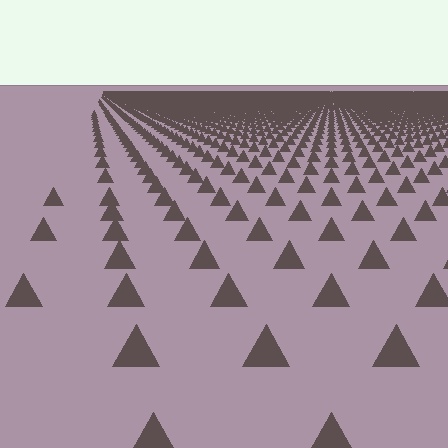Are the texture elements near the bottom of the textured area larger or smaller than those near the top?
Larger. Near the bottom, elements are closer to the viewer and appear at a bigger on-screen size.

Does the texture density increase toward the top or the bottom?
Density increases toward the top.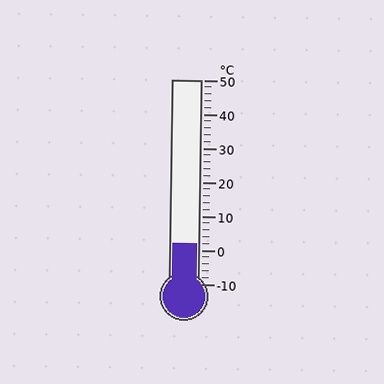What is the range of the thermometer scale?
The thermometer scale ranges from -10°C to 50°C.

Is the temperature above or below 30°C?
The temperature is below 30°C.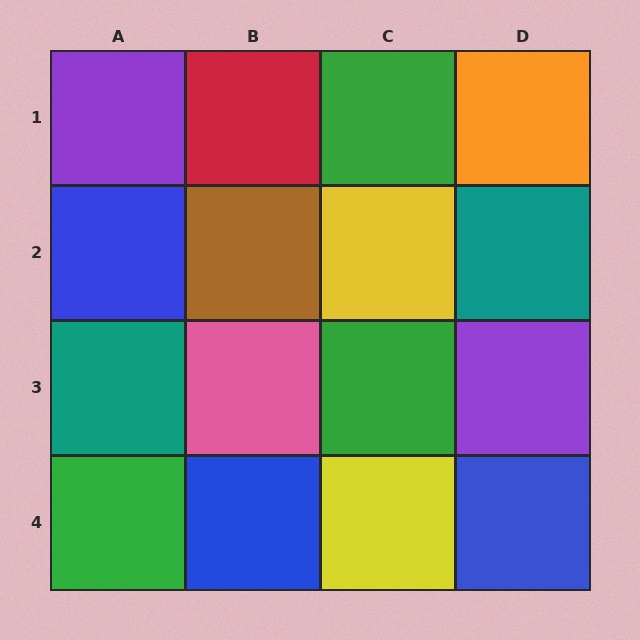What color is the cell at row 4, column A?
Green.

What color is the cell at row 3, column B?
Pink.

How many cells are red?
1 cell is red.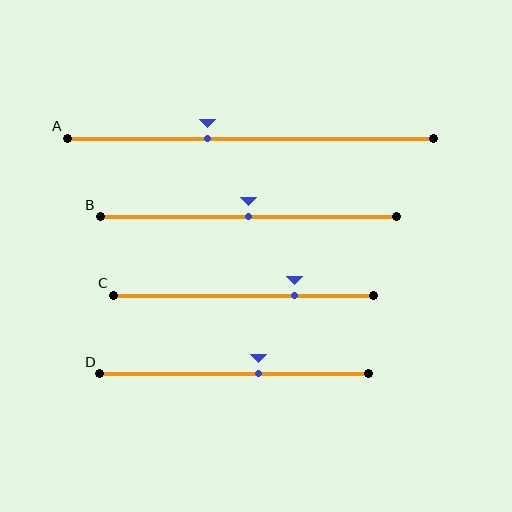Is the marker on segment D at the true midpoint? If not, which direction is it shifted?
No, the marker on segment D is shifted to the right by about 9% of the segment length.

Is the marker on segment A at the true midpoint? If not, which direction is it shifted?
No, the marker on segment A is shifted to the left by about 12% of the segment length.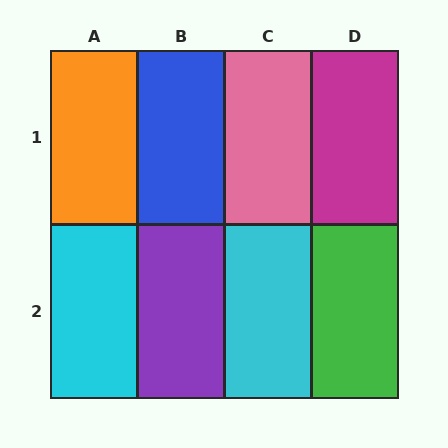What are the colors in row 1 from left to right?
Orange, blue, pink, magenta.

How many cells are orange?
1 cell is orange.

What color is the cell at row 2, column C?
Cyan.